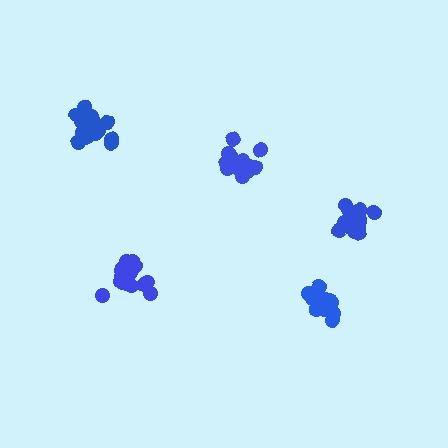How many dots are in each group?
Group 1: 15 dots, Group 2: 15 dots, Group 3: 14 dots, Group 4: 18 dots, Group 5: 15 dots (77 total).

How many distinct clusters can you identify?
There are 5 distinct clusters.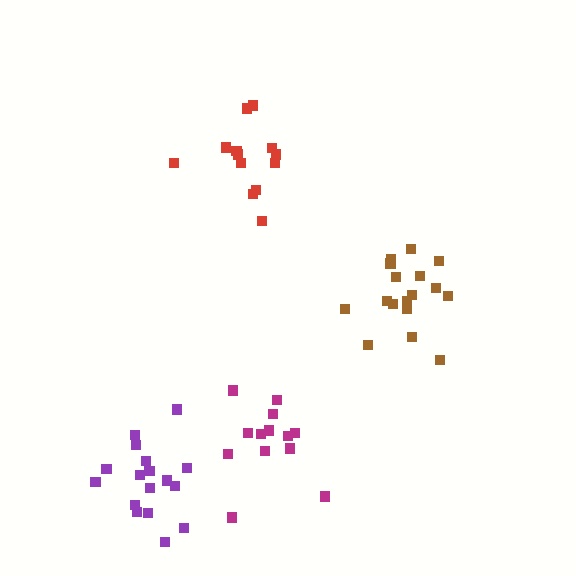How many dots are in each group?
Group 1: 13 dots, Group 2: 17 dots, Group 3: 13 dots, Group 4: 17 dots (60 total).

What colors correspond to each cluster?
The clusters are colored: red, brown, magenta, purple.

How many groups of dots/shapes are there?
There are 4 groups.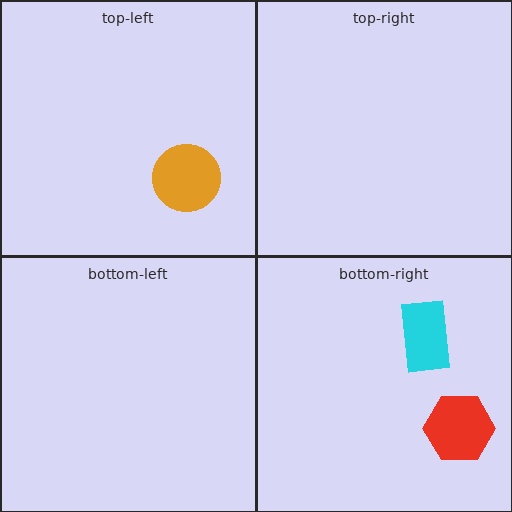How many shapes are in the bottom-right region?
2.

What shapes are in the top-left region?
The orange circle.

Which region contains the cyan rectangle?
The bottom-right region.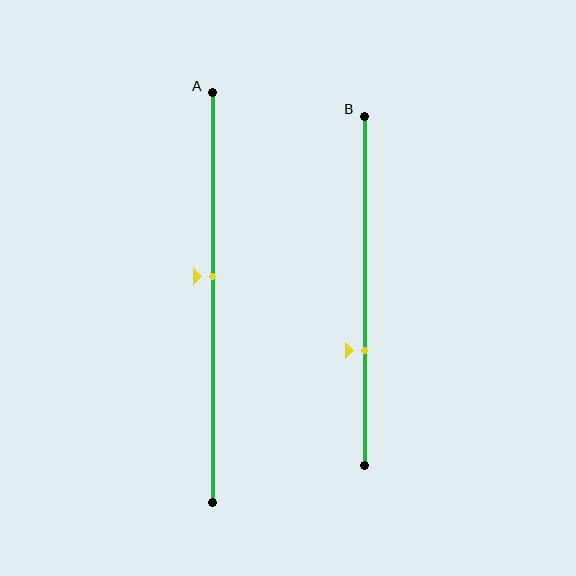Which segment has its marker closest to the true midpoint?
Segment A has its marker closest to the true midpoint.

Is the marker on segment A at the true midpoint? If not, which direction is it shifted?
No, the marker on segment A is shifted upward by about 5% of the segment length.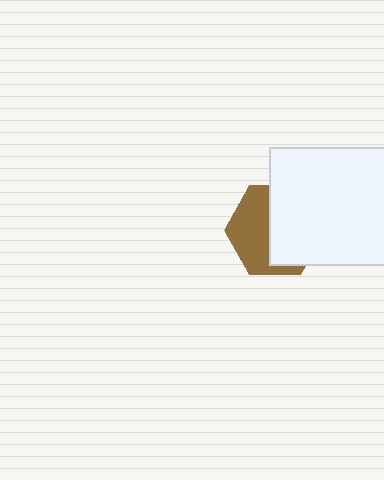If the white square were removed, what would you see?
You would see the complete brown hexagon.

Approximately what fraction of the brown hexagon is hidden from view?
Roughly 53% of the brown hexagon is hidden behind the white square.